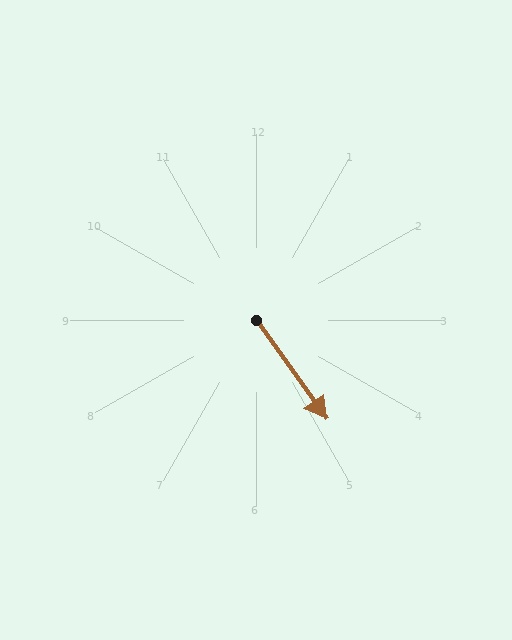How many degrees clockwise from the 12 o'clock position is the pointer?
Approximately 145 degrees.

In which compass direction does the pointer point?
Southeast.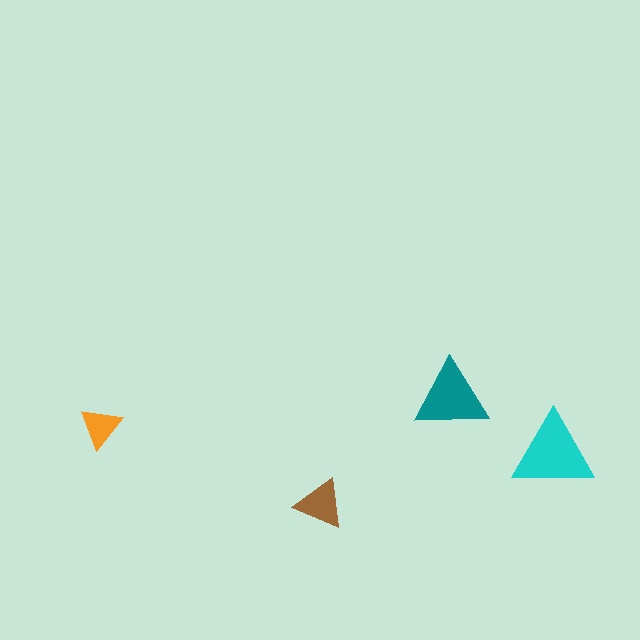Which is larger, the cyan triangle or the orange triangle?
The cyan one.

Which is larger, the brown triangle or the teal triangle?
The teal one.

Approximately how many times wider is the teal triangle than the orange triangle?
About 2 times wider.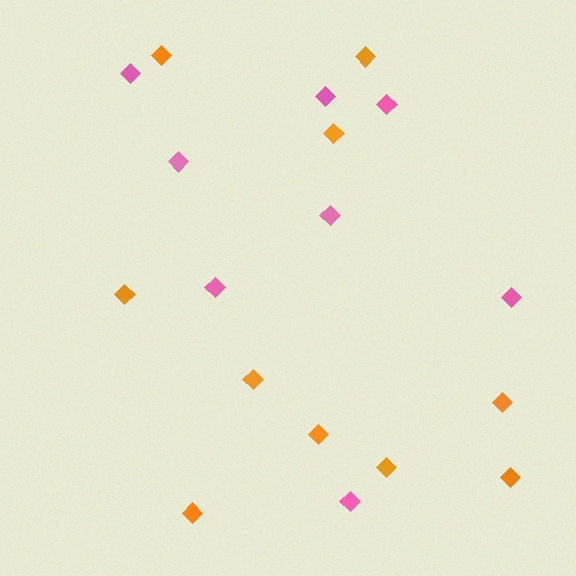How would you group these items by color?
There are 2 groups: one group of pink diamonds (8) and one group of orange diamonds (10).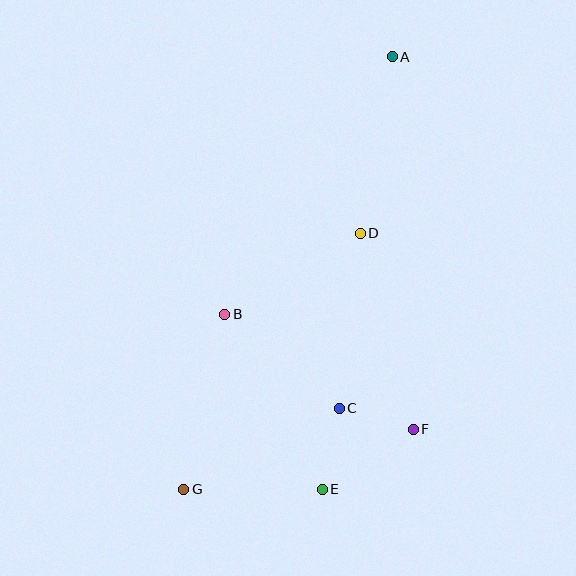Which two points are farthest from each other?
Points A and G are farthest from each other.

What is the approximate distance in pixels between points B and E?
The distance between B and E is approximately 200 pixels.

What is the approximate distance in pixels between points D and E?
The distance between D and E is approximately 259 pixels.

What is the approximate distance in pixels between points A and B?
The distance between A and B is approximately 308 pixels.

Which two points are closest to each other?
Points C and F are closest to each other.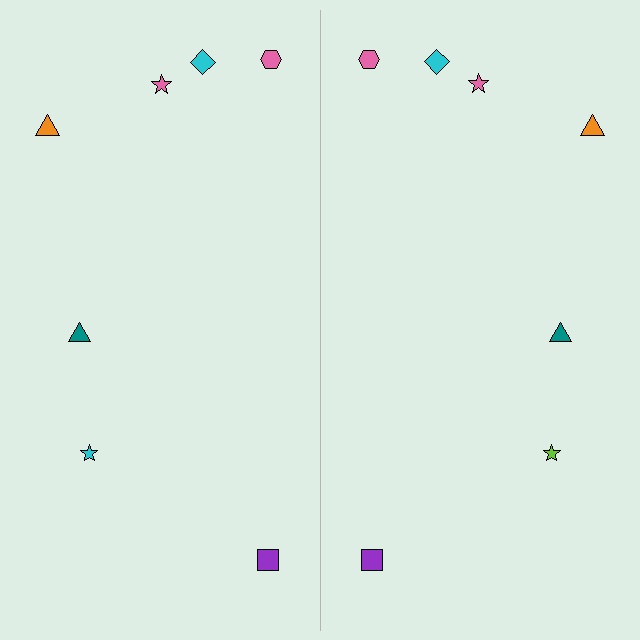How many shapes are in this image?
There are 14 shapes in this image.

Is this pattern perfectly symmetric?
No, the pattern is not perfectly symmetric. The lime star on the right side breaks the symmetry — its mirror counterpart is cyan.